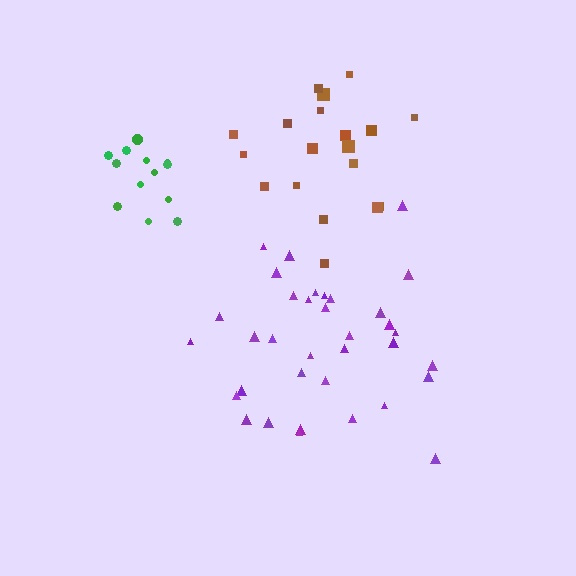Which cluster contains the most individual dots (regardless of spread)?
Purple (35).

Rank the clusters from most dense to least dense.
green, purple, brown.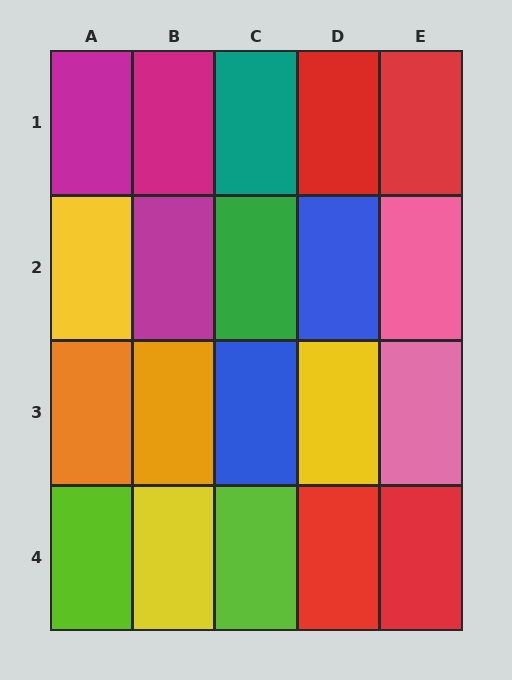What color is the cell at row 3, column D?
Yellow.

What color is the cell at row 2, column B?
Magenta.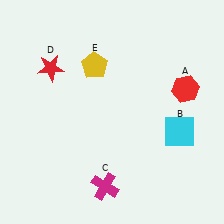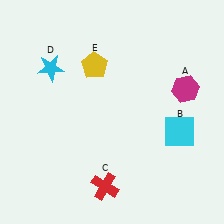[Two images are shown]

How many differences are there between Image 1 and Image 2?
There are 3 differences between the two images.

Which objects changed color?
A changed from red to magenta. C changed from magenta to red. D changed from red to cyan.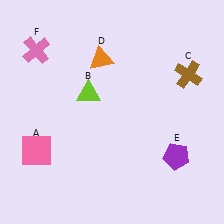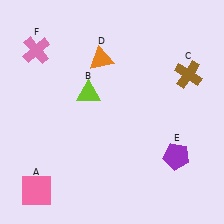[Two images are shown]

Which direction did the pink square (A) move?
The pink square (A) moved down.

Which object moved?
The pink square (A) moved down.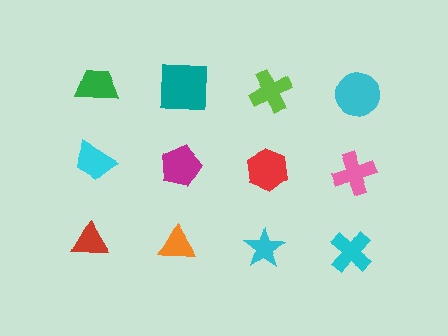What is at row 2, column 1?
A cyan trapezoid.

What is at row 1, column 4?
A cyan circle.